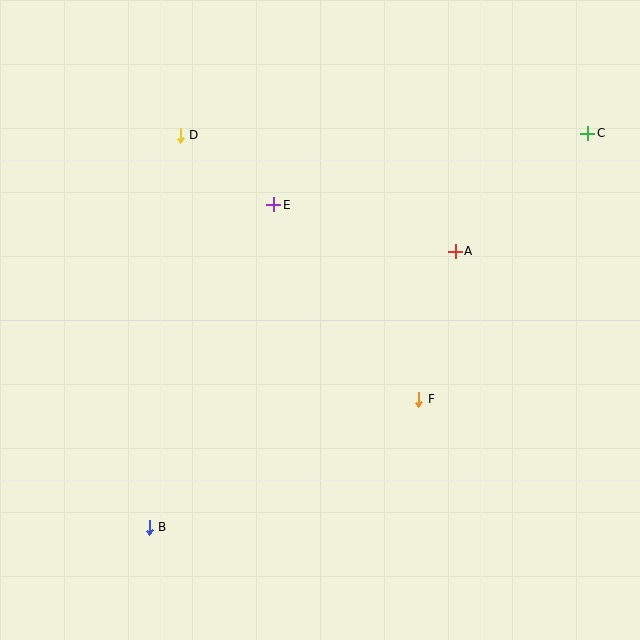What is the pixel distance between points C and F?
The distance between C and F is 315 pixels.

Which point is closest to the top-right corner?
Point C is closest to the top-right corner.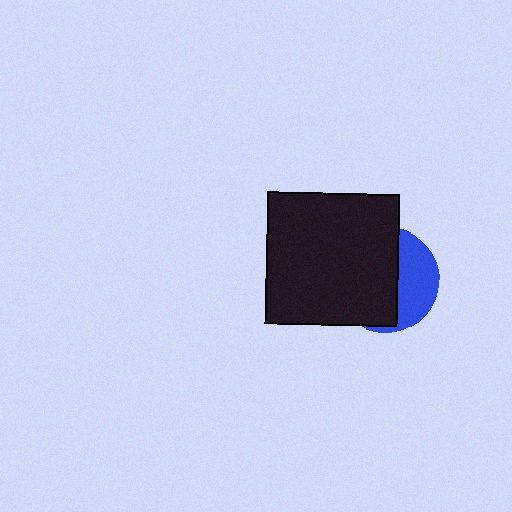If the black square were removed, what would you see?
You would see the complete blue circle.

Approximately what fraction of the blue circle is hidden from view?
Roughly 63% of the blue circle is hidden behind the black square.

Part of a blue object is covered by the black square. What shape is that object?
It is a circle.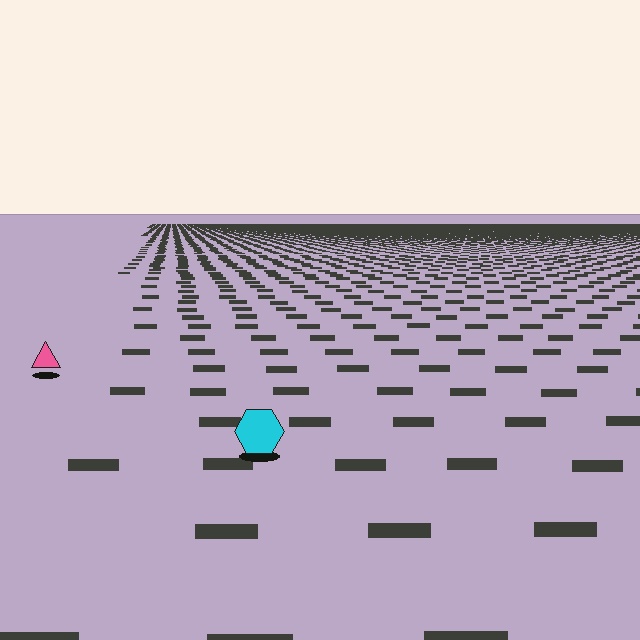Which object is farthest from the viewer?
The pink triangle is farthest from the viewer. It appears smaller and the ground texture around it is denser.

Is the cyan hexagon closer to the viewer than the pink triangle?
Yes. The cyan hexagon is closer — you can tell from the texture gradient: the ground texture is coarser near it.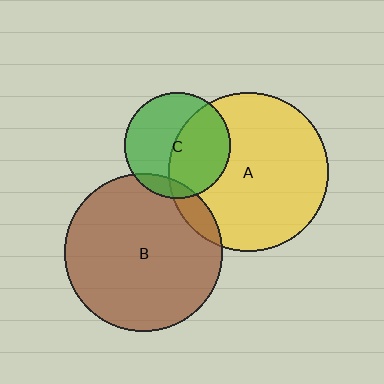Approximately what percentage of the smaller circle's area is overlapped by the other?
Approximately 45%.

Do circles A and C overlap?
Yes.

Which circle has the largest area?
Circle A (yellow).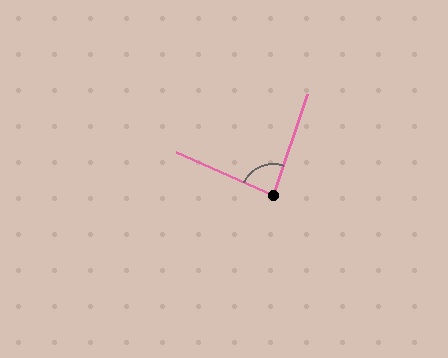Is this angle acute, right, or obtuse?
It is acute.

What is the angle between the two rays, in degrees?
Approximately 85 degrees.